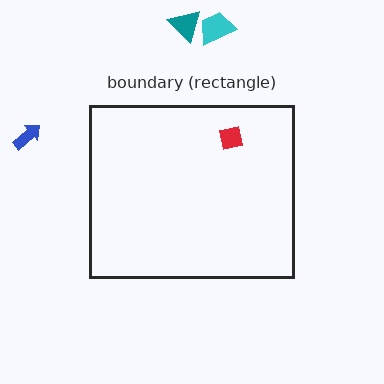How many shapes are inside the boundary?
1 inside, 3 outside.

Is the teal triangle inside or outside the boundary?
Outside.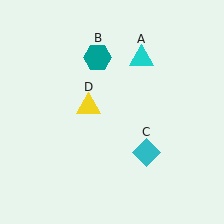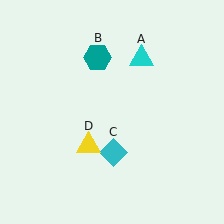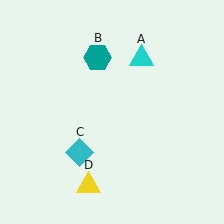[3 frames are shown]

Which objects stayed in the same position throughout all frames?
Cyan triangle (object A) and teal hexagon (object B) remained stationary.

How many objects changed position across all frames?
2 objects changed position: cyan diamond (object C), yellow triangle (object D).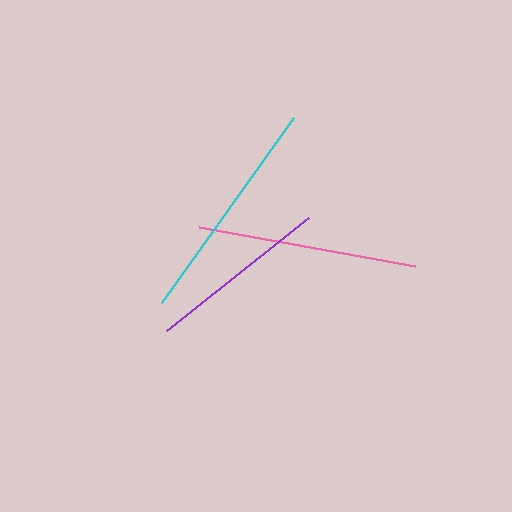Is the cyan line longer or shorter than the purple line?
The cyan line is longer than the purple line.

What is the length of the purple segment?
The purple segment is approximately 181 pixels long.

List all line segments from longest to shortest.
From longest to shortest: cyan, pink, purple.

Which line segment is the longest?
The cyan line is the longest at approximately 227 pixels.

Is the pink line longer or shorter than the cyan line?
The cyan line is longer than the pink line.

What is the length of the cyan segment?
The cyan segment is approximately 227 pixels long.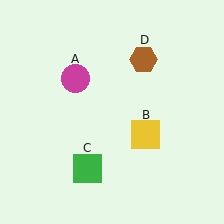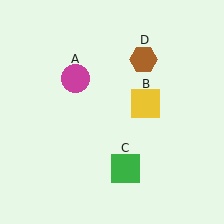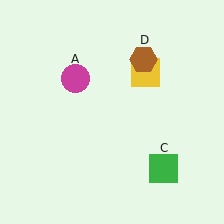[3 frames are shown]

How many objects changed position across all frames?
2 objects changed position: yellow square (object B), green square (object C).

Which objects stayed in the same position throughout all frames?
Magenta circle (object A) and brown hexagon (object D) remained stationary.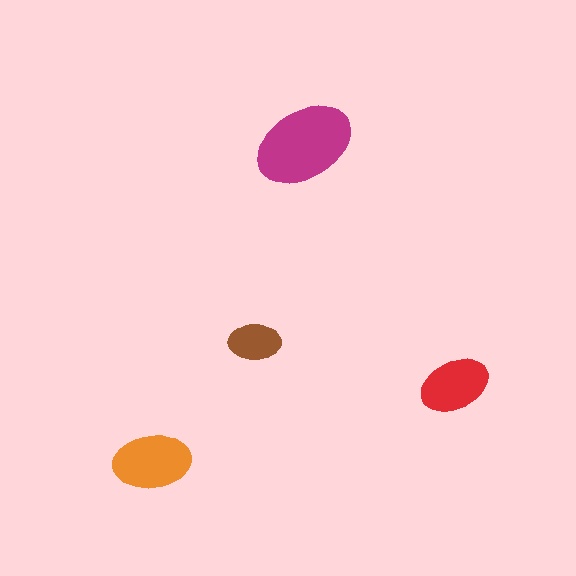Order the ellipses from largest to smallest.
the magenta one, the orange one, the red one, the brown one.